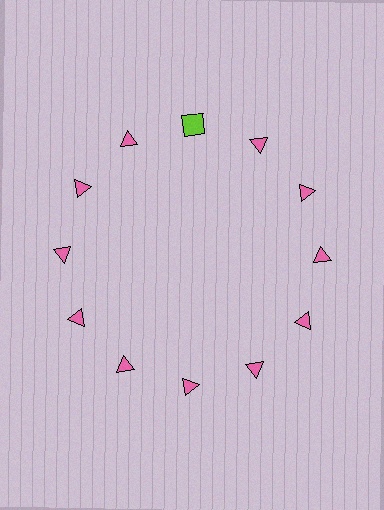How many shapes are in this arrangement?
There are 12 shapes arranged in a ring pattern.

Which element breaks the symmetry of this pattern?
The lime square at roughly the 12 o'clock position breaks the symmetry. All other shapes are pink triangles.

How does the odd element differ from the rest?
It differs in both color (lime instead of pink) and shape (square instead of triangle).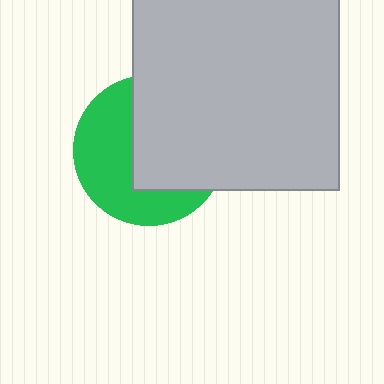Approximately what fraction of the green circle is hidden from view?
Roughly 53% of the green circle is hidden behind the light gray square.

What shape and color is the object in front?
The object in front is a light gray square.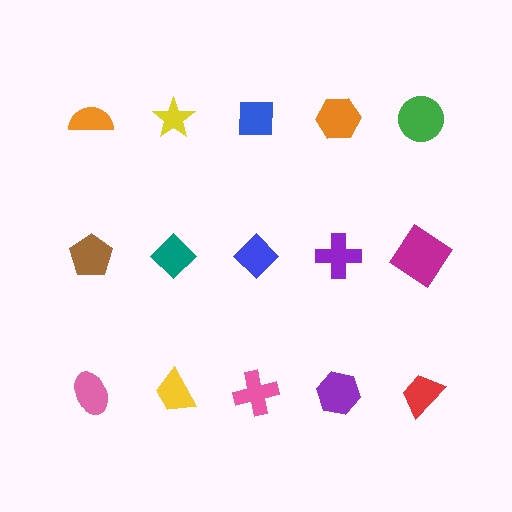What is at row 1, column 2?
A yellow star.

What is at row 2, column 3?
A blue diamond.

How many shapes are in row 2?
5 shapes.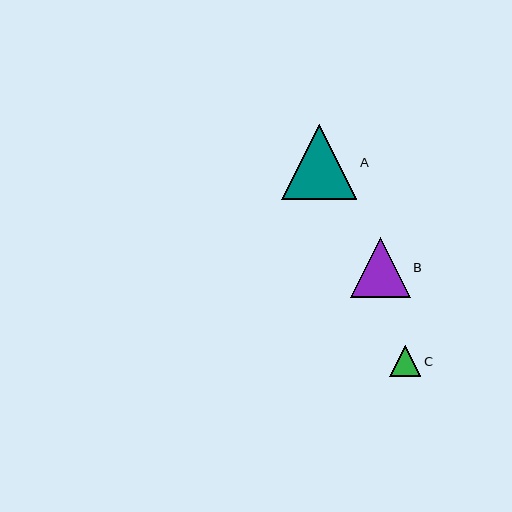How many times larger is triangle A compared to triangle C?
Triangle A is approximately 2.4 times the size of triangle C.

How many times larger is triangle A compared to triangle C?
Triangle A is approximately 2.4 times the size of triangle C.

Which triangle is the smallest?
Triangle C is the smallest with a size of approximately 31 pixels.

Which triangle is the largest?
Triangle A is the largest with a size of approximately 75 pixels.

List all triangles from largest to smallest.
From largest to smallest: A, B, C.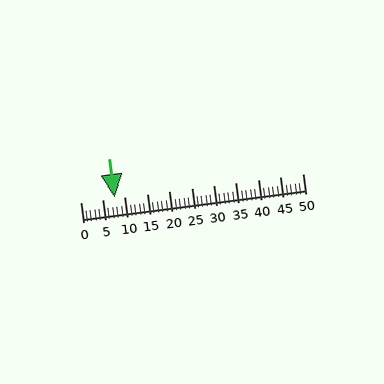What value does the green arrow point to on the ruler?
The green arrow points to approximately 8.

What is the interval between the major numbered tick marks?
The major tick marks are spaced 5 units apart.